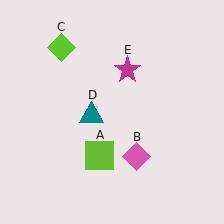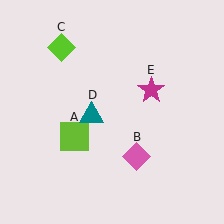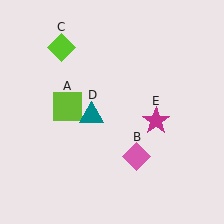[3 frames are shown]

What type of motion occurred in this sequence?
The lime square (object A), magenta star (object E) rotated clockwise around the center of the scene.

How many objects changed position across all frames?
2 objects changed position: lime square (object A), magenta star (object E).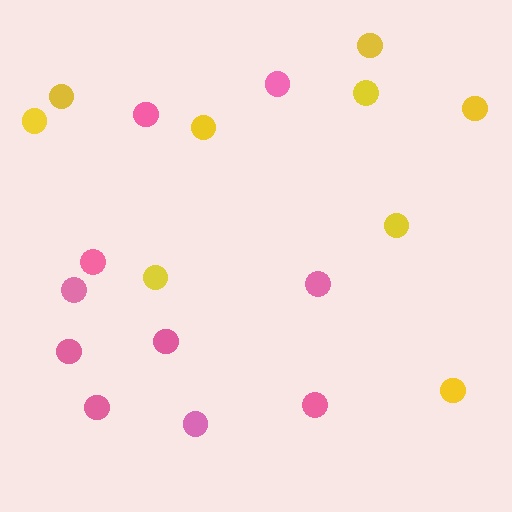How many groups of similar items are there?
There are 2 groups: one group of pink circles (10) and one group of yellow circles (9).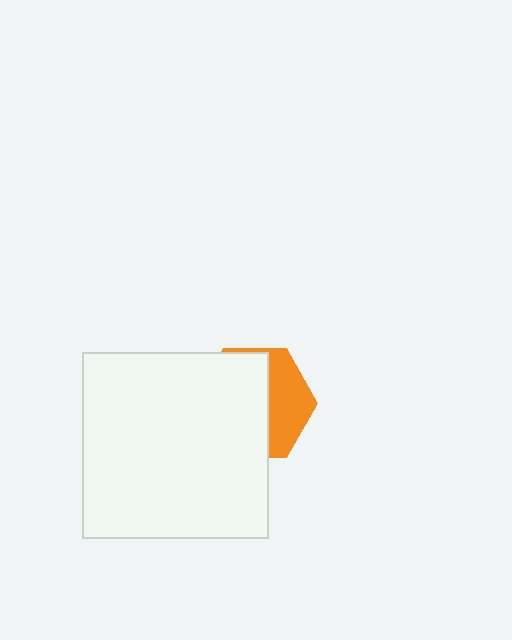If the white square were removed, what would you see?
You would see the complete orange hexagon.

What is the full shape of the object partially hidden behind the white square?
The partially hidden object is an orange hexagon.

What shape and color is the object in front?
The object in front is a white square.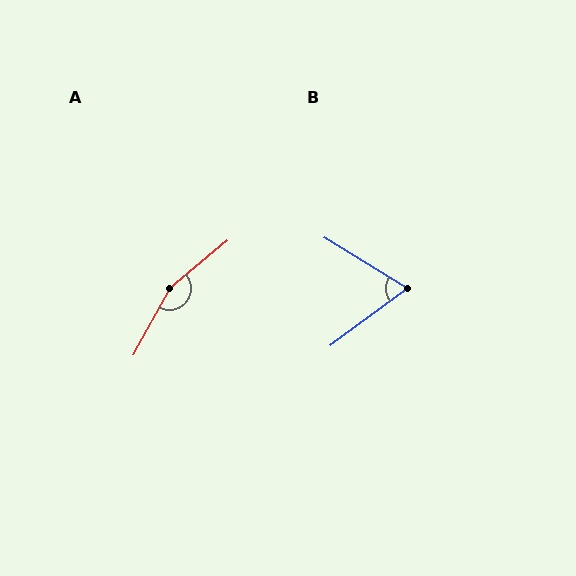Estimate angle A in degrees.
Approximately 158 degrees.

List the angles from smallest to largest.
B (68°), A (158°).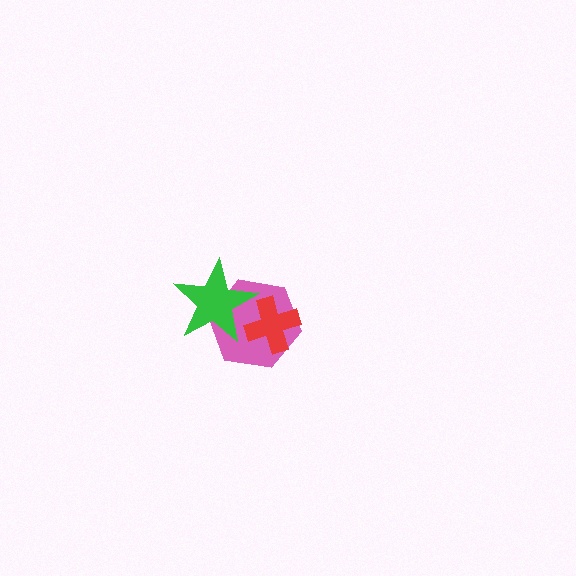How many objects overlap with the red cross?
2 objects overlap with the red cross.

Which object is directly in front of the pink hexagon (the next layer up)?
The green star is directly in front of the pink hexagon.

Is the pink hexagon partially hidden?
Yes, it is partially covered by another shape.